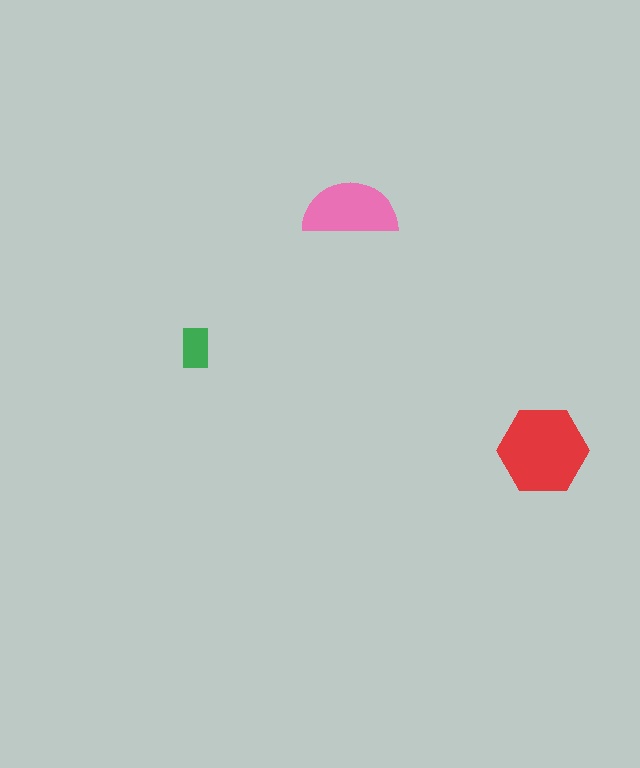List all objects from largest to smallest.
The red hexagon, the pink semicircle, the green rectangle.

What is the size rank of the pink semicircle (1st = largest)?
2nd.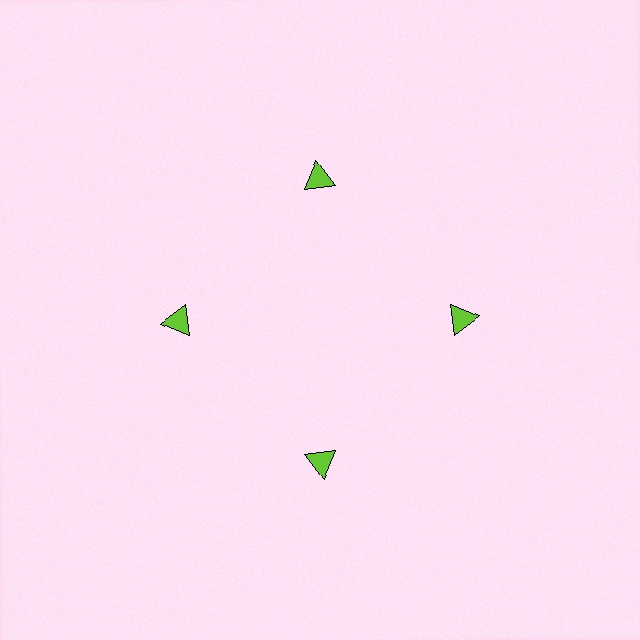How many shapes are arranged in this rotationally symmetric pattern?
There are 4 shapes, arranged in 4 groups of 1.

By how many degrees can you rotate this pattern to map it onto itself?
The pattern maps onto itself every 90 degrees of rotation.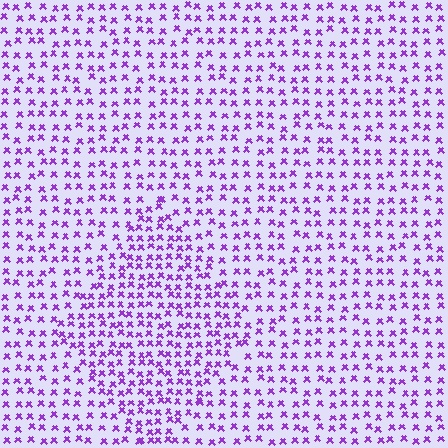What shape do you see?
I see a diamond.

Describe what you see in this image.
The image contains small purple elements arranged at two different densities. A diamond-shaped region is visible where the elements are more densely packed than the surrounding area.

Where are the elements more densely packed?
The elements are more densely packed inside the diamond boundary.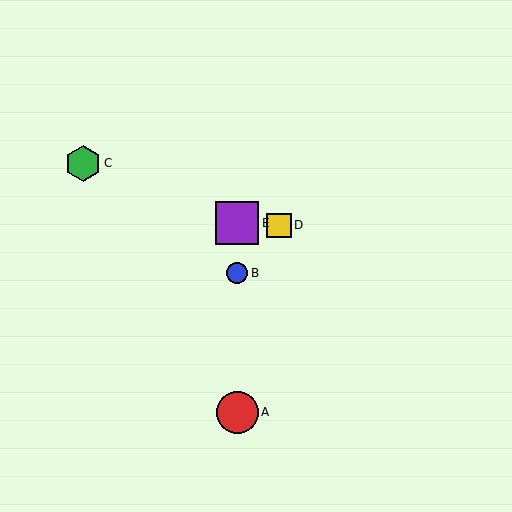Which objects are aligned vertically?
Objects A, B, E are aligned vertically.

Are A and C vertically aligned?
No, A is at x≈237 and C is at x≈83.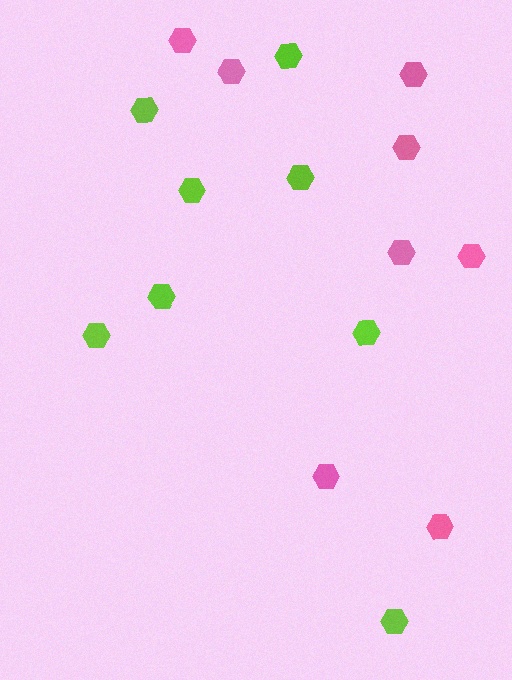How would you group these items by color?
There are 2 groups: one group of pink hexagons (8) and one group of lime hexagons (8).